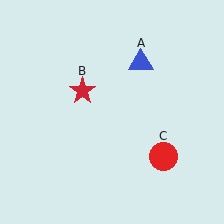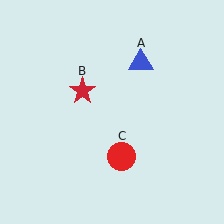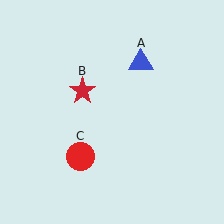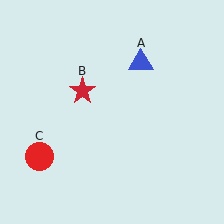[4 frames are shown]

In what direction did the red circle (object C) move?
The red circle (object C) moved left.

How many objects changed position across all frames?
1 object changed position: red circle (object C).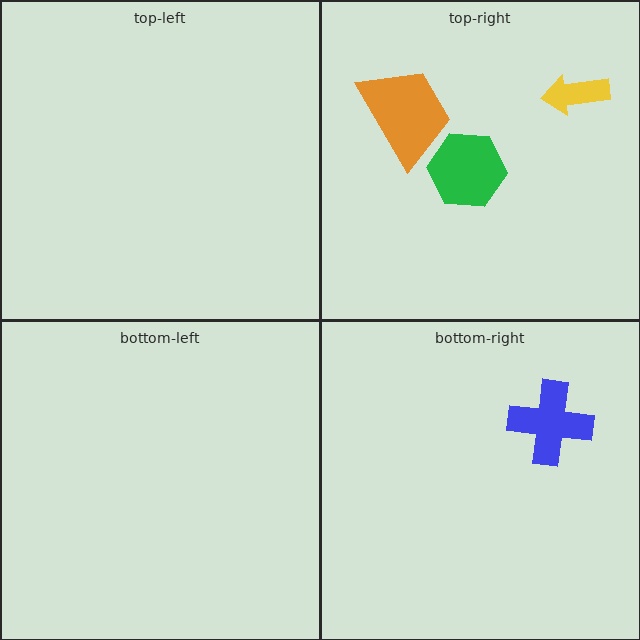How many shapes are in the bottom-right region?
1.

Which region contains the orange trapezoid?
The top-right region.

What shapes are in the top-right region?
The orange trapezoid, the yellow arrow, the green hexagon.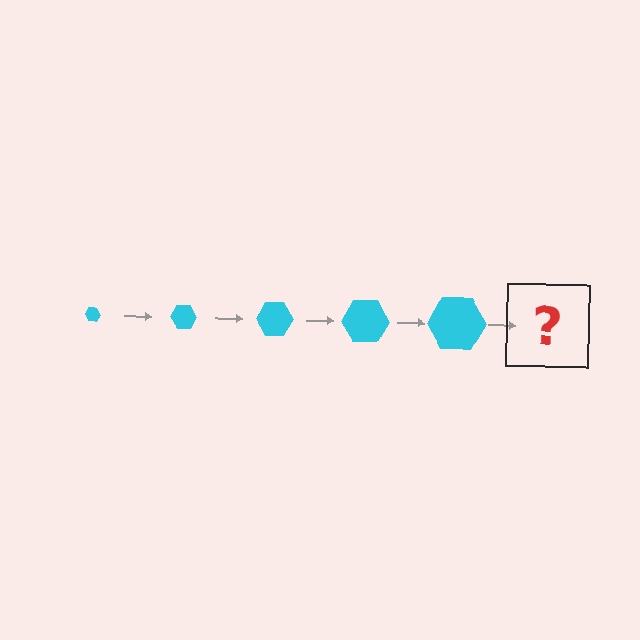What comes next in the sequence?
The next element should be a cyan hexagon, larger than the previous one.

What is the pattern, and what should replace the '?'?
The pattern is that the hexagon gets progressively larger each step. The '?' should be a cyan hexagon, larger than the previous one.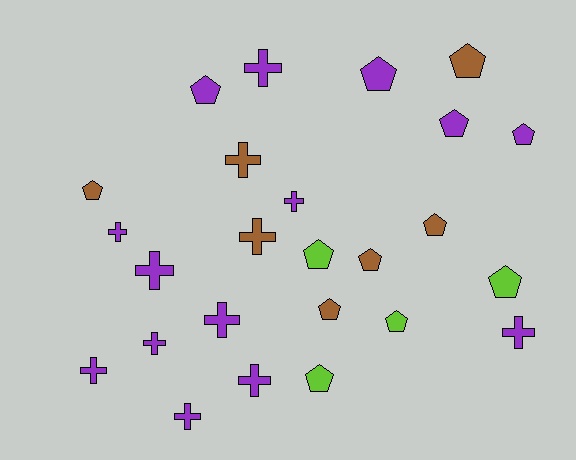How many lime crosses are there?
There are no lime crosses.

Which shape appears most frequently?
Pentagon, with 13 objects.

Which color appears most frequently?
Purple, with 14 objects.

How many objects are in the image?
There are 25 objects.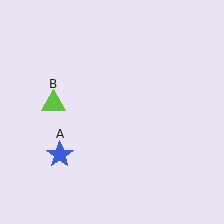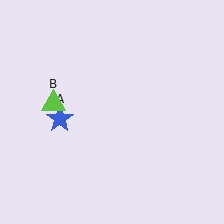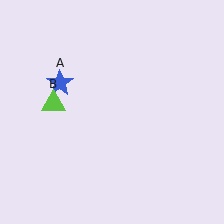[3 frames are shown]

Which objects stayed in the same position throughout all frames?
Lime triangle (object B) remained stationary.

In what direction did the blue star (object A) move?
The blue star (object A) moved up.